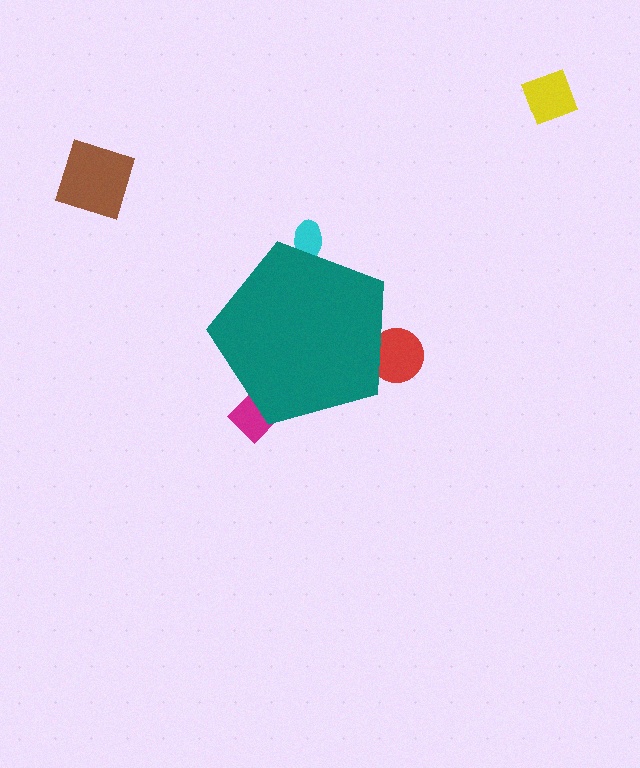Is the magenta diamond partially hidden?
Yes, the magenta diamond is partially hidden behind the teal pentagon.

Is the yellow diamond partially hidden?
No, the yellow diamond is fully visible.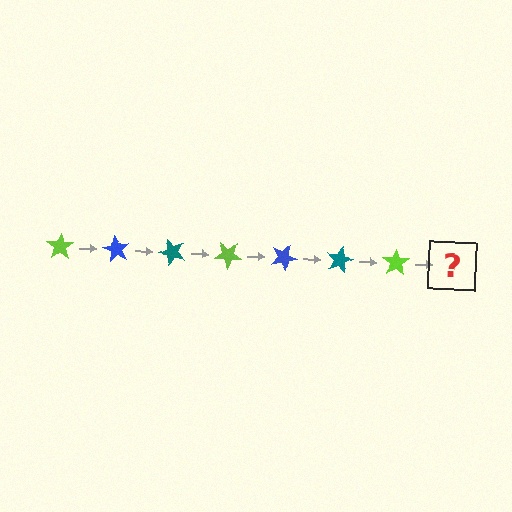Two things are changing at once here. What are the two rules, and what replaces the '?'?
The two rules are that it rotates 60 degrees each step and the color cycles through lime, blue, and teal. The '?' should be a blue star, rotated 420 degrees from the start.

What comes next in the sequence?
The next element should be a blue star, rotated 420 degrees from the start.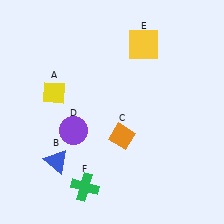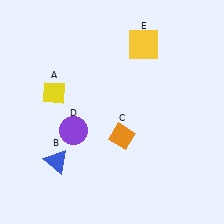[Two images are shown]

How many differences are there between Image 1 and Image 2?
There is 1 difference between the two images.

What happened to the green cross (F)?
The green cross (F) was removed in Image 2. It was in the bottom-left area of Image 1.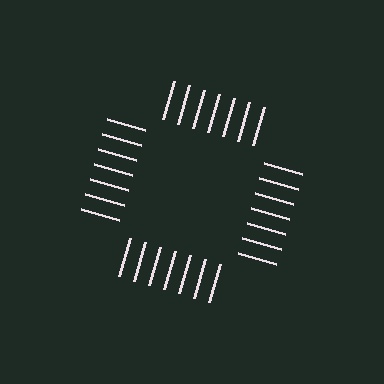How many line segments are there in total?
28 — 7 along each of the 4 edges.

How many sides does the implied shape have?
4 sides — the line-ends trace a square.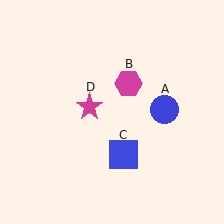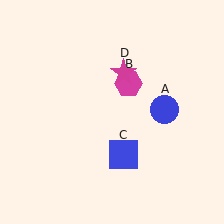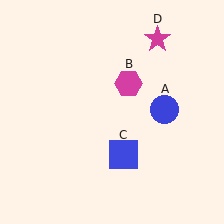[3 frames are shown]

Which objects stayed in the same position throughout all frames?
Blue circle (object A) and magenta hexagon (object B) and blue square (object C) remained stationary.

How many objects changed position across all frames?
1 object changed position: magenta star (object D).